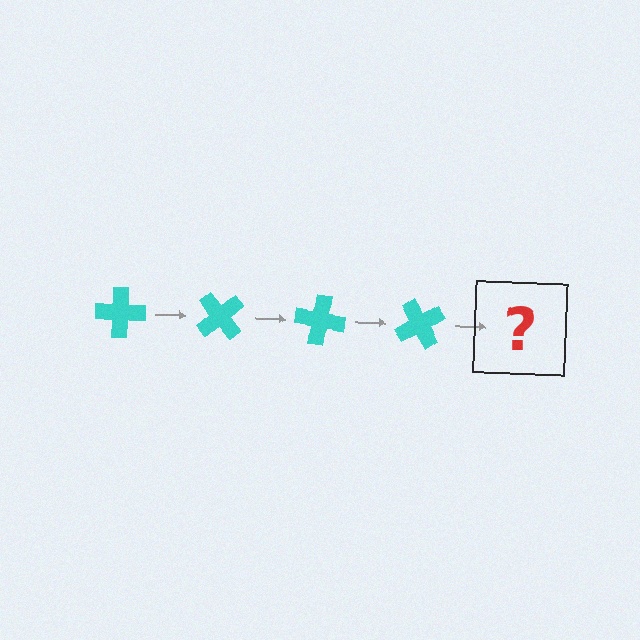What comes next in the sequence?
The next element should be a cyan cross rotated 200 degrees.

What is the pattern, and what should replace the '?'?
The pattern is that the cross rotates 50 degrees each step. The '?' should be a cyan cross rotated 200 degrees.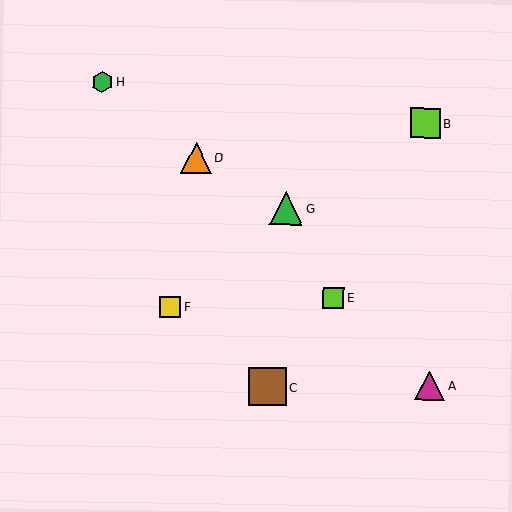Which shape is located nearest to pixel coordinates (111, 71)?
The green hexagon (labeled H) at (102, 82) is nearest to that location.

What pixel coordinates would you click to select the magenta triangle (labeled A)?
Click at (430, 386) to select the magenta triangle A.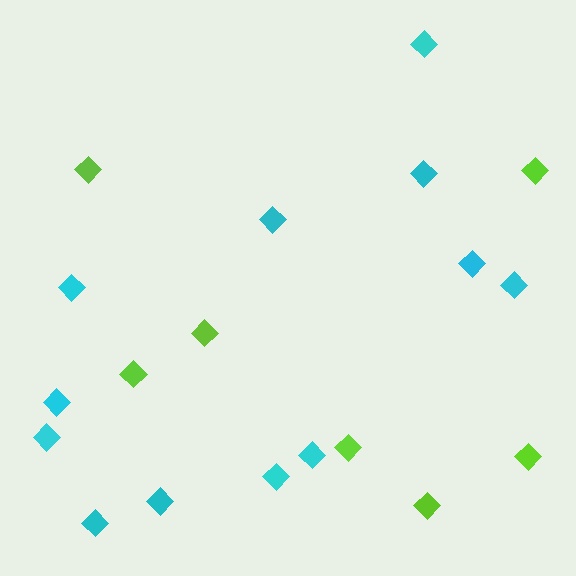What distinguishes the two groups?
There are 2 groups: one group of cyan diamonds (12) and one group of lime diamonds (7).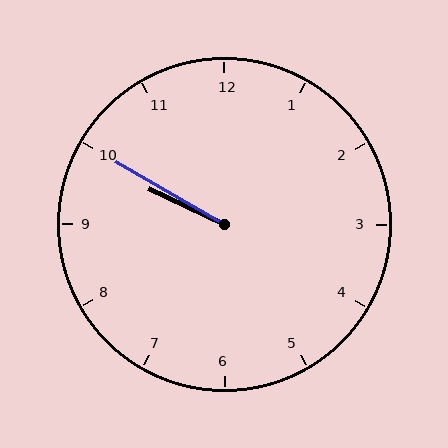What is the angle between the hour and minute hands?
Approximately 5 degrees.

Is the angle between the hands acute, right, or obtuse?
It is acute.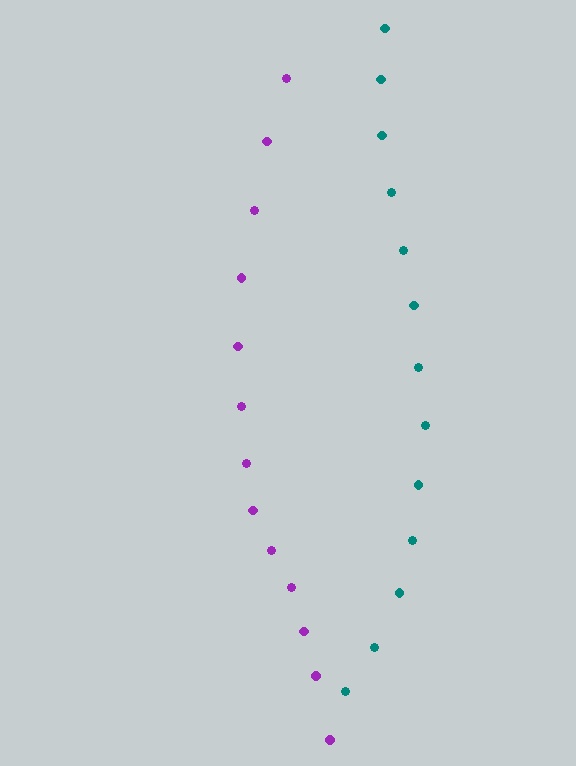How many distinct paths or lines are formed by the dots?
There are 2 distinct paths.